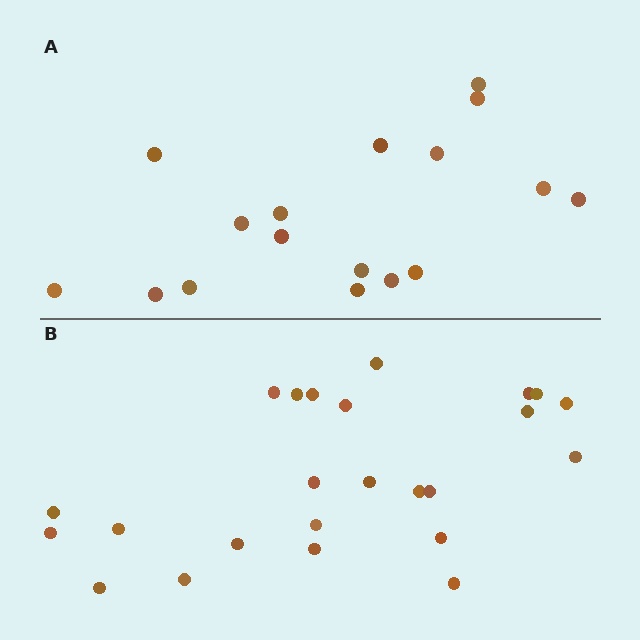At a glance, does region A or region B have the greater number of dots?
Region B (the bottom region) has more dots.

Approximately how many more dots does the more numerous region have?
Region B has roughly 8 or so more dots than region A.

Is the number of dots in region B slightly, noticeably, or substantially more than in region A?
Region B has noticeably more, but not dramatically so. The ratio is roughly 1.4 to 1.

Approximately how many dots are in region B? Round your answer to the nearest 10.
About 20 dots. (The exact count is 24, which rounds to 20.)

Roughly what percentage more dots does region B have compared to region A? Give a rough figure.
About 40% more.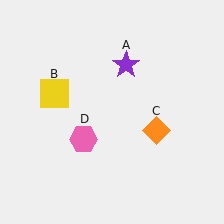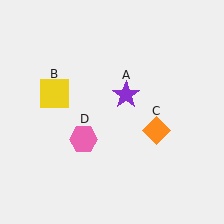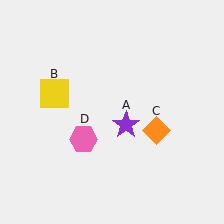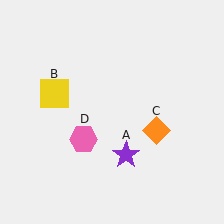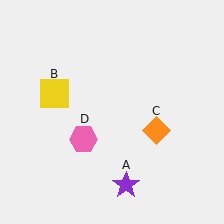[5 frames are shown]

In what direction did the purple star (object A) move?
The purple star (object A) moved down.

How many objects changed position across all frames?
1 object changed position: purple star (object A).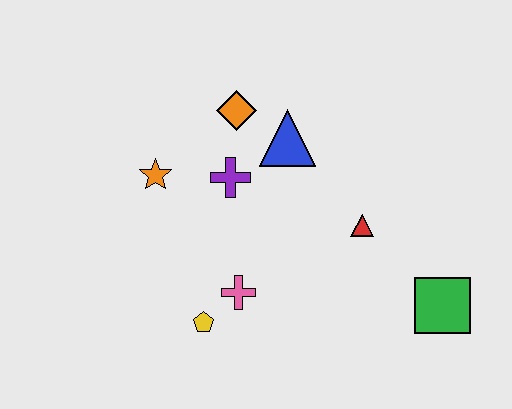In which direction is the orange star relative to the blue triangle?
The orange star is to the left of the blue triangle.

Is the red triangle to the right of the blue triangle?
Yes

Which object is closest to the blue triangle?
The orange diamond is closest to the blue triangle.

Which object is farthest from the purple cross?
The green square is farthest from the purple cross.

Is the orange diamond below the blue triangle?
No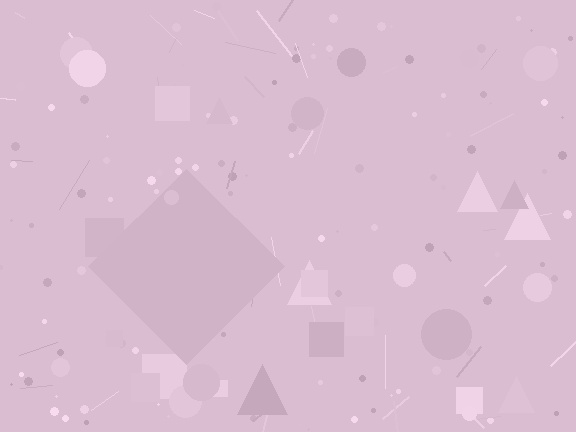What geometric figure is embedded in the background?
A diamond is embedded in the background.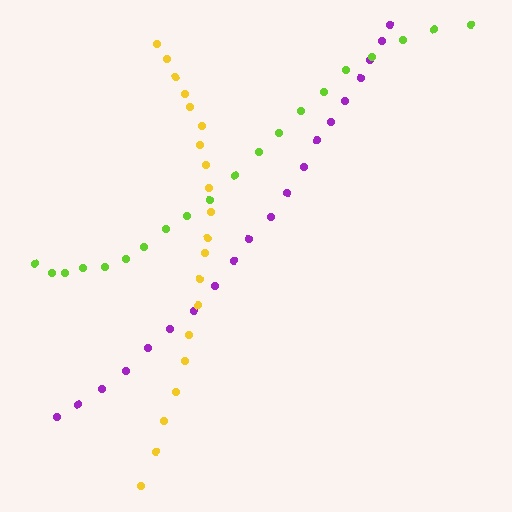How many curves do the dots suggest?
There are 3 distinct paths.